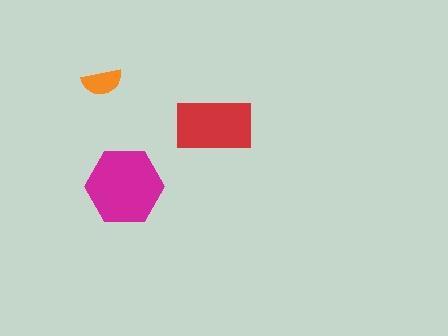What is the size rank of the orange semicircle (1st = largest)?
3rd.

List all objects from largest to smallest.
The magenta hexagon, the red rectangle, the orange semicircle.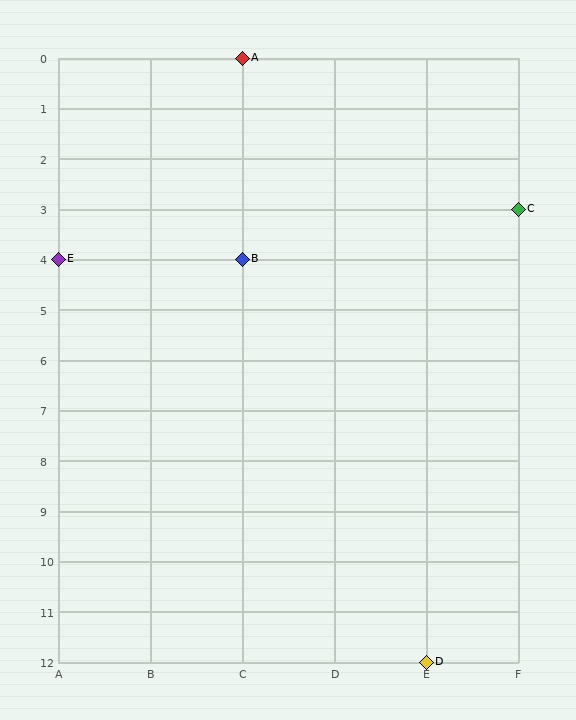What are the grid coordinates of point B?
Point B is at grid coordinates (C, 4).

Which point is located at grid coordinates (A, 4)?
Point E is at (A, 4).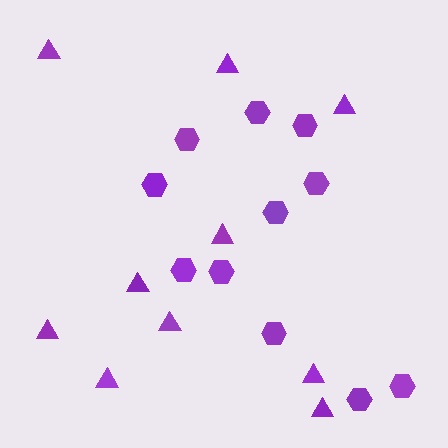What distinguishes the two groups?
There are 2 groups: one group of triangles (10) and one group of hexagons (11).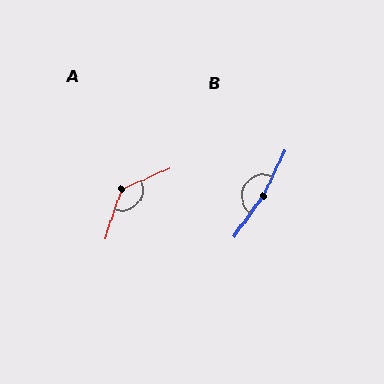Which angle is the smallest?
A, at approximately 133 degrees.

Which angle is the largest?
B, at approximately 169 degrees.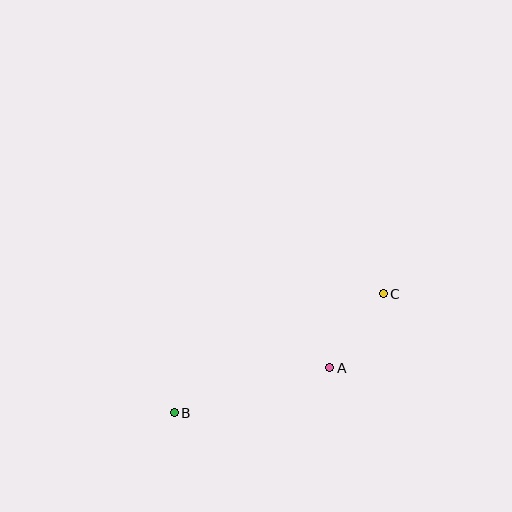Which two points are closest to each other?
Points A and C are closest to each other.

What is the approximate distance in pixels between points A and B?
The distance between A and B is approximately 162 pixels.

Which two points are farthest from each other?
Points B and C are farthest from each other.